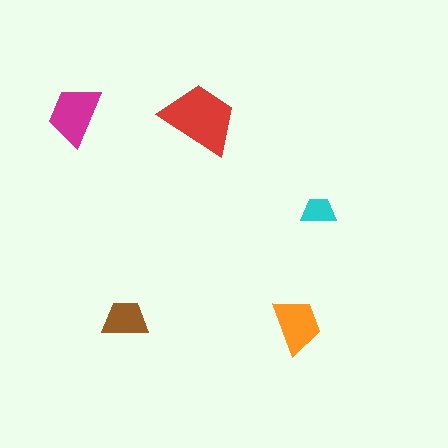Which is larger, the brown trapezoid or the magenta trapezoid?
The magenta one.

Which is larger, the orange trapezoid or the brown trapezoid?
The orange one.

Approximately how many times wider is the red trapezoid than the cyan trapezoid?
About 2 times wider.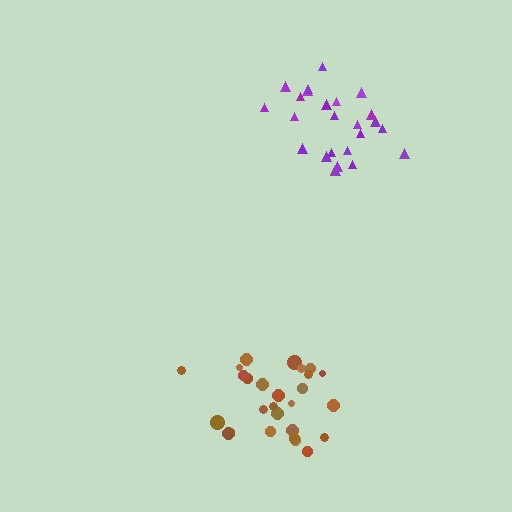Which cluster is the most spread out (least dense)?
Purple.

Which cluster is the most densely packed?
Brown.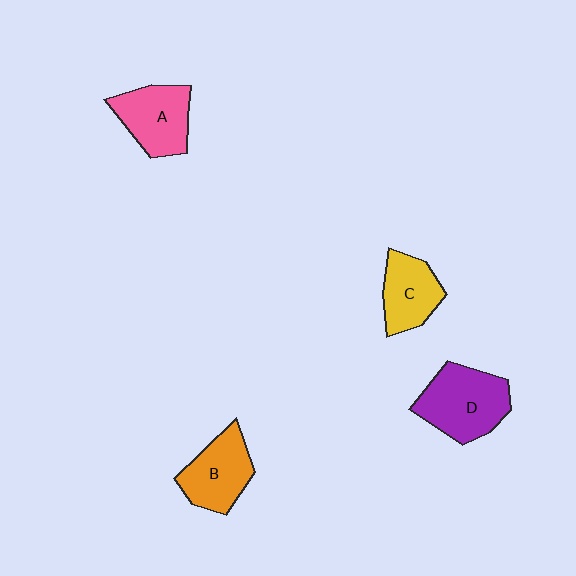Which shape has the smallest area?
Shape C (yellow).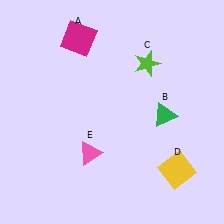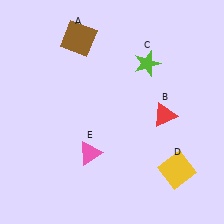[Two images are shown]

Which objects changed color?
A changed from magenta to brown. B changed from green to red.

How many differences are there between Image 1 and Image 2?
There are 2 differences between the two images.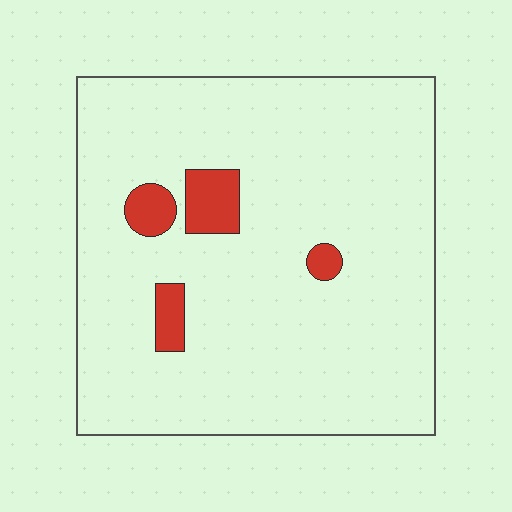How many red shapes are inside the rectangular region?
4.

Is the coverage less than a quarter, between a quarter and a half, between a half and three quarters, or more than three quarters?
Less than a quarter.